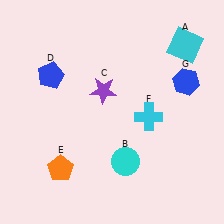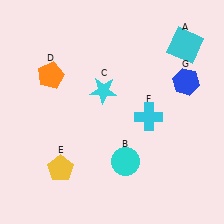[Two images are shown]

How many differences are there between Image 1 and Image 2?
There are 3 differences between the two images.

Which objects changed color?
C changed from purple to cyan. D changed from blue to orange. E changed from orange to yellow.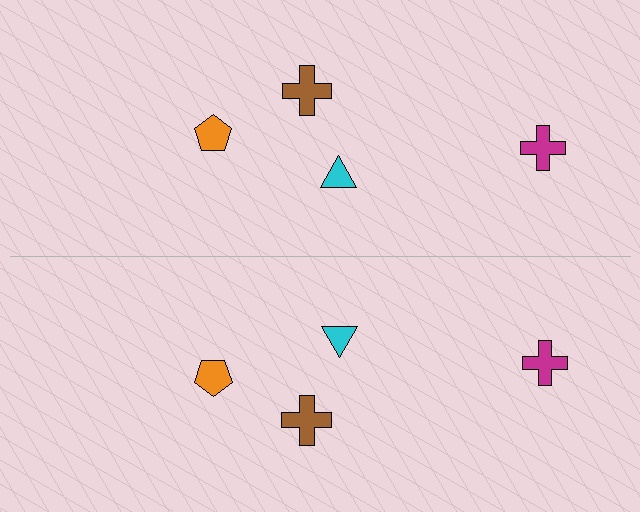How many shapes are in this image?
There are 8 shapes in this image.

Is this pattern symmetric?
Yes, this pattern has bilateral (reflection) symmetry.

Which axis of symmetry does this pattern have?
The pattern has a horizontal axis of symmetry running through the center of the image.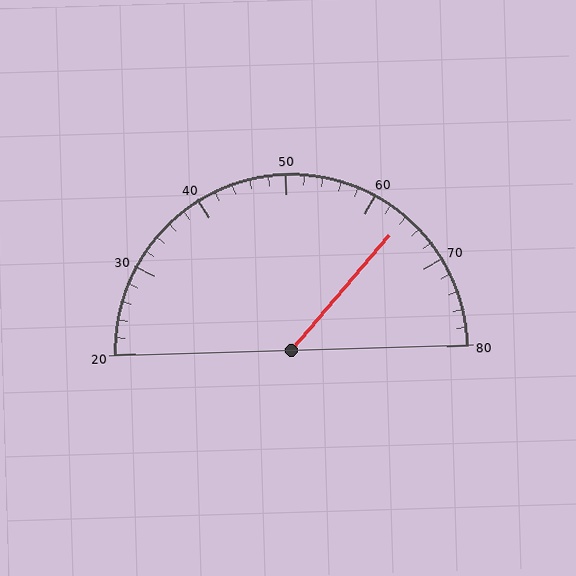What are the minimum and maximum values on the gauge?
The gauge ranges from 20 to 80.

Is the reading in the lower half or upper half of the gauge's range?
The reading is in the upper half of the range (20 to 80).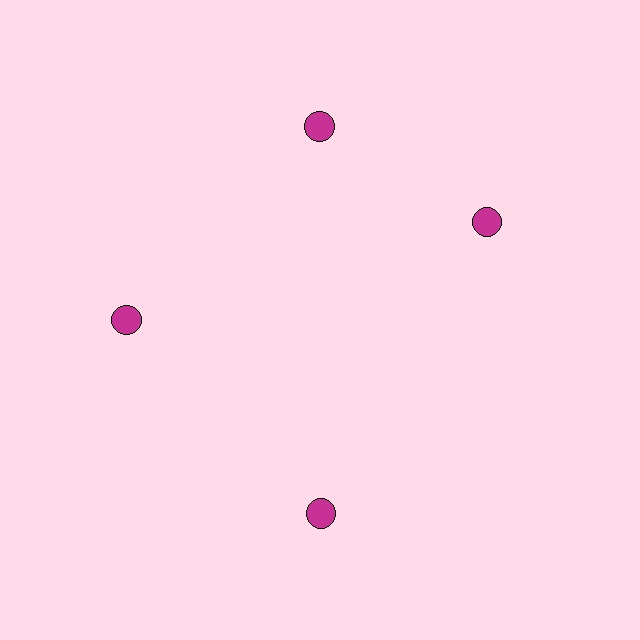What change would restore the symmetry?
The symmetry would be restored by rotating it back into even spacing with its neighbors so that all 4 circles sit at equal angles and equal distance from the center.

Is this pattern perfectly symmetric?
No. The 4 magenta circles are arranged in a ring, but one element near the 3 o'clock position is rotated out of alignment along the ring, breaking the 4-fold rotational symmetry.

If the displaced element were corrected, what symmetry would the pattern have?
It would have 4-fold rotational symmetry — the pattern would map onto itself every 90 degrees.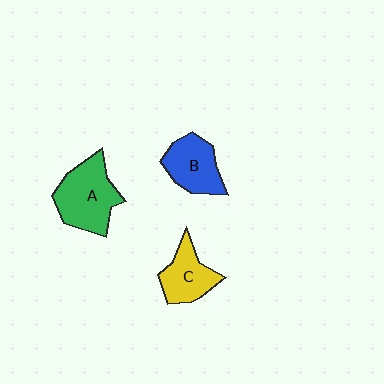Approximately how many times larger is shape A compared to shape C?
Approximately 1.5 times.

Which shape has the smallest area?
Shape C (yellow).